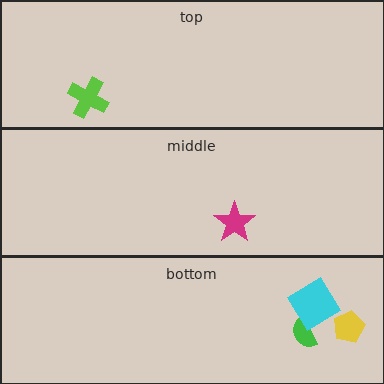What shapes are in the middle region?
The magenta star.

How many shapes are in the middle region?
1.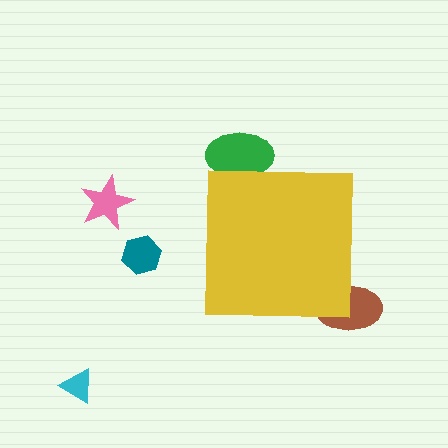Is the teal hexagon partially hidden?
No, the teal hexagon is fully visible.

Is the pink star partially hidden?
No, the pink star is fully visible.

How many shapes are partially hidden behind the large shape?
2 shapes are partially hidden.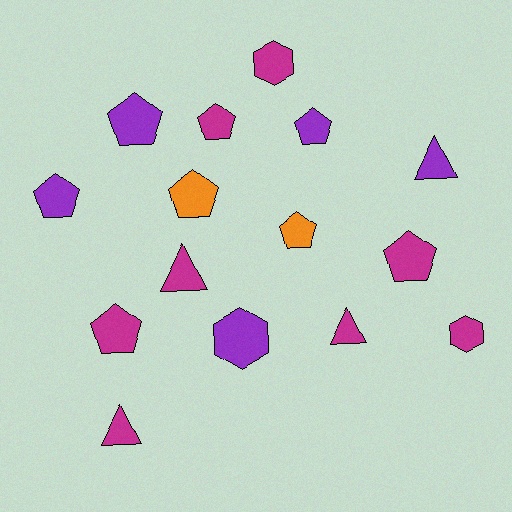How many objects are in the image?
There are 15 objects.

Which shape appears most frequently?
Pentagon, with 8 objects.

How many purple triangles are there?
There is 1 purple triangle.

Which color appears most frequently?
Magenta, with 8 objects.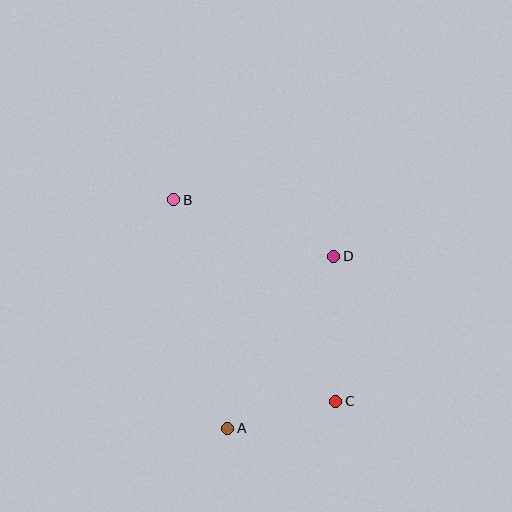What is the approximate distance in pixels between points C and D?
The distance between C and D is approximately 145 pixels.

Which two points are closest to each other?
Points A and C are closest to each other.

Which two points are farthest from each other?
Points B and C are farthest from each other.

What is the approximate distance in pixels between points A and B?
The distance between A and B is approximately 234 pixels.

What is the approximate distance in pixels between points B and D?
The distance between B and D is approximately 170 pixels.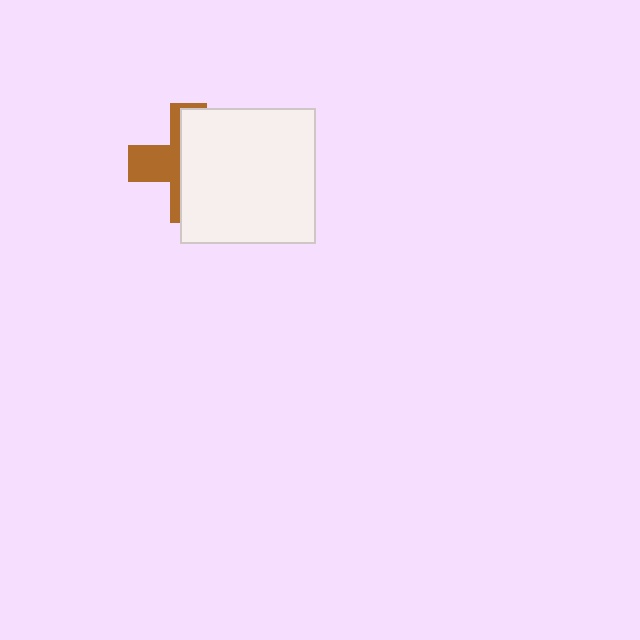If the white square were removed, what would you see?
You would see the complete brown cross.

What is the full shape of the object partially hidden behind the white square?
The partially hidden object is a brown cross.